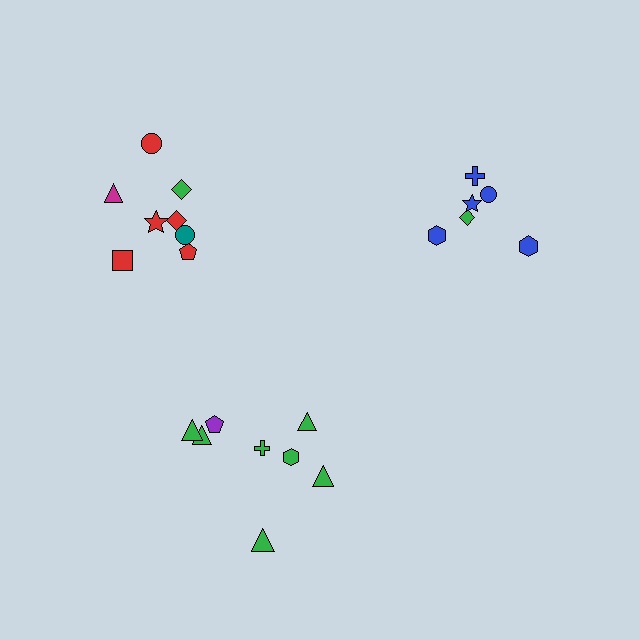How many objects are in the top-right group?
There are 6 objects.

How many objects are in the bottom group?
There are 8 objects.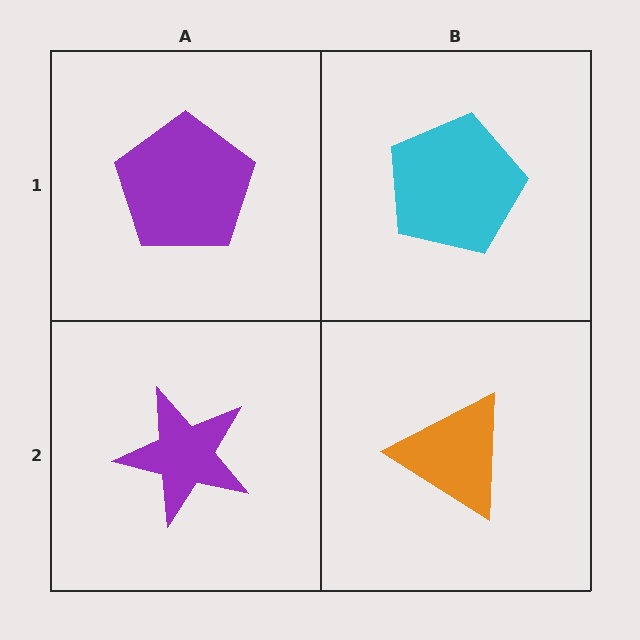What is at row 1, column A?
A purple pentagon.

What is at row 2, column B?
An orange triangle.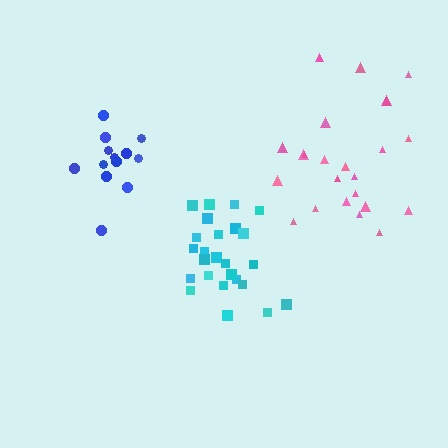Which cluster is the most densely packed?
Cyan.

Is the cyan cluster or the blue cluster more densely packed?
Cyan.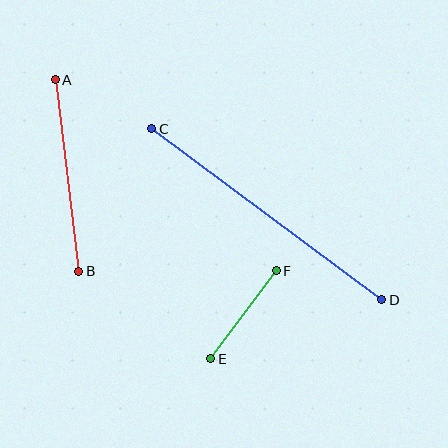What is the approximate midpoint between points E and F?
The midpoint is at approximately (244, 315) pixels.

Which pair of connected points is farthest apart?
Points C and D are farthest apart.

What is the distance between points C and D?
The distance is approximately 287 pixels.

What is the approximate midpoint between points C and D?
The midpoint is at approximately (267, 214) pixels.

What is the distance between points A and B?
The distance is approximately 193 pixels.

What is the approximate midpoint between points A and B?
The midpoint is at approximately (67, 175) pixels.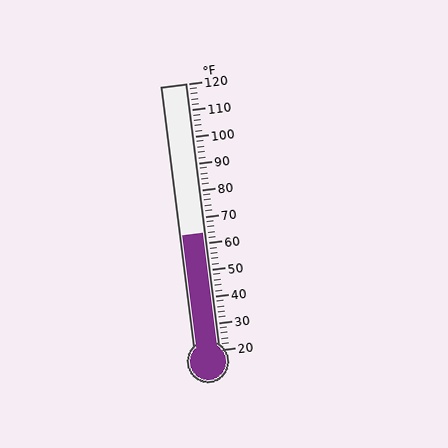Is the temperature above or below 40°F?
The temperature is above 40°F.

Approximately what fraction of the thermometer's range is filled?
The thermometer is filled to approximately 45% of its range.